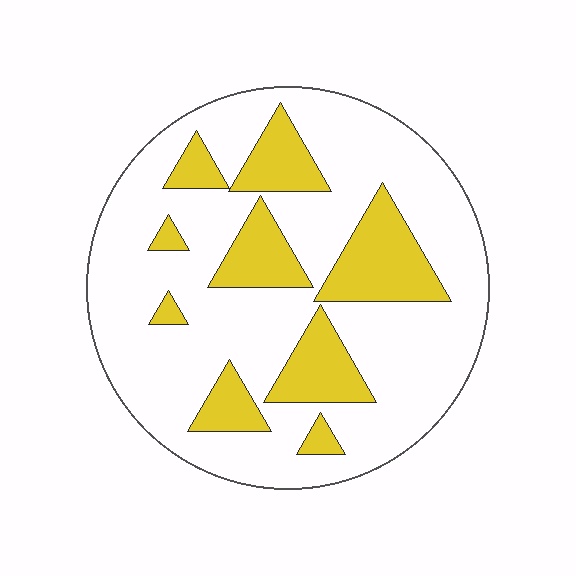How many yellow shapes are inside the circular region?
9.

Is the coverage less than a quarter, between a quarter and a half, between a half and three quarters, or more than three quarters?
Less than a quarter.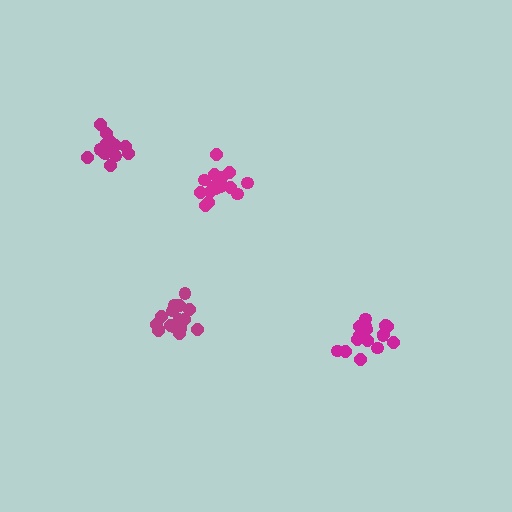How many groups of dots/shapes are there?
There are 4 groups.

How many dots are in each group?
Group 1: 18 dots, Group 2: 16 dots, Group 3: 18 dots, Group 4: 16 dots (68 total).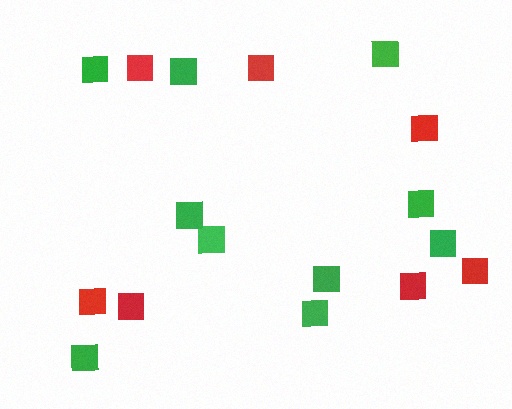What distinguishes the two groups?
There are 2 groups: one group of red squares (7) and one group of green squares (10).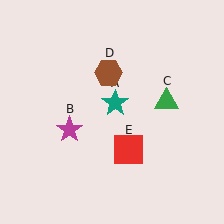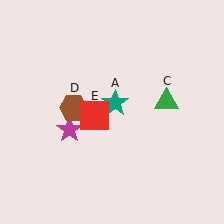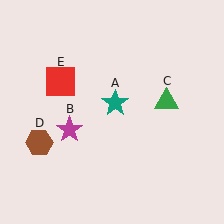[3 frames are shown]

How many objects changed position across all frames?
2 objects changed position: brown hexagon (object D), red square (object E).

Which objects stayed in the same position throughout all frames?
Teal star (object A) and magenta star (object B) and green triangle (object C) remained stationary.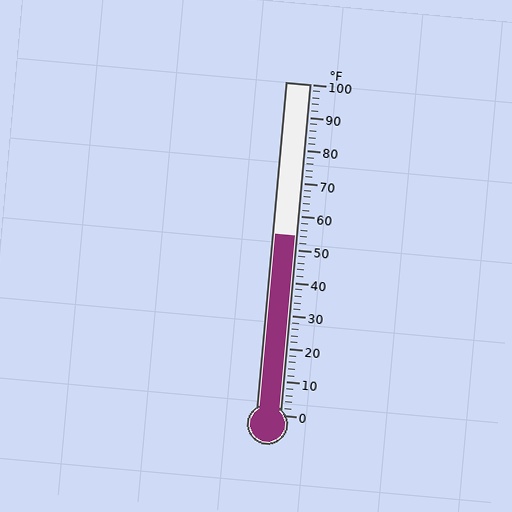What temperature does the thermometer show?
The thermometer shows approximately 54°F.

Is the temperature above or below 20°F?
The temperature is above 20°F.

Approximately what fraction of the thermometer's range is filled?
The thermometer is filled to approximately 55% of its range.